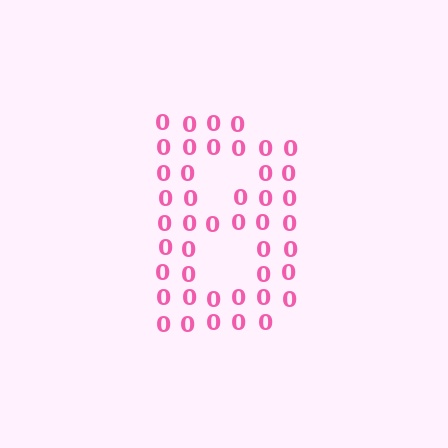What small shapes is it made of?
It is made of small digit 0's.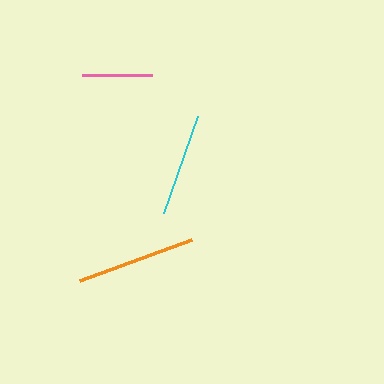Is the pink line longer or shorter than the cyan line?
The cyan line is longer than the pink line.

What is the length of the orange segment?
The orange segment is approximately 120 pixels long.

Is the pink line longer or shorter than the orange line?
The orange line is longer than the pink line.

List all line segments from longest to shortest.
From longest to shortest: orange, cyan, pink.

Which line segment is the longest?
The orange line is the longest at approximately 120 pixels.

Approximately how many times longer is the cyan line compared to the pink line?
The cyan line is approximately 1.5 times the length of the pink line.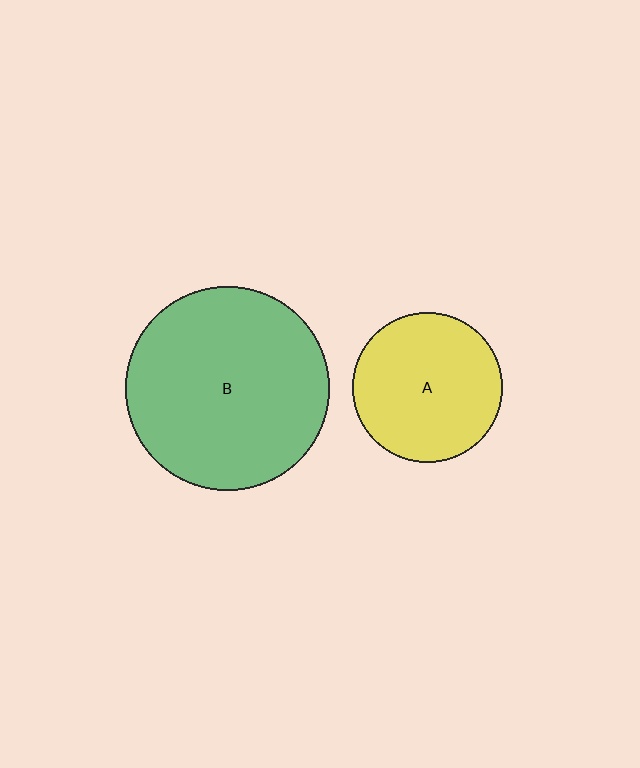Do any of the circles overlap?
No, none of the circles overlap.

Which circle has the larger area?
Circle B (green).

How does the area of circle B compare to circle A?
Approximately 1.8 times.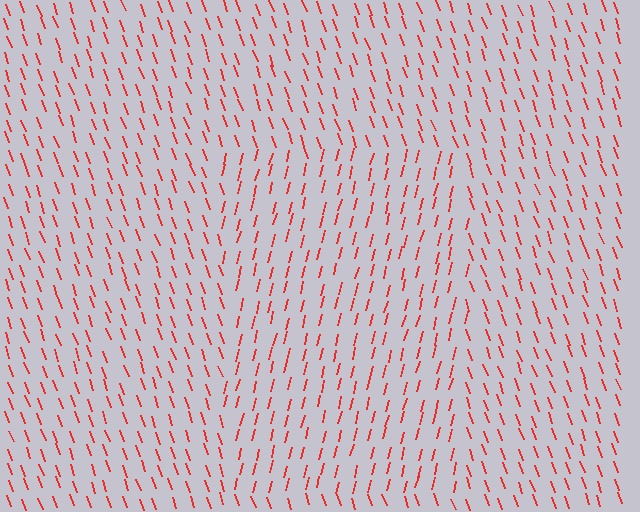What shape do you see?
I see a rectangle.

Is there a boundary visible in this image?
Yes, there is a texture boundary formed by a change in line orientation.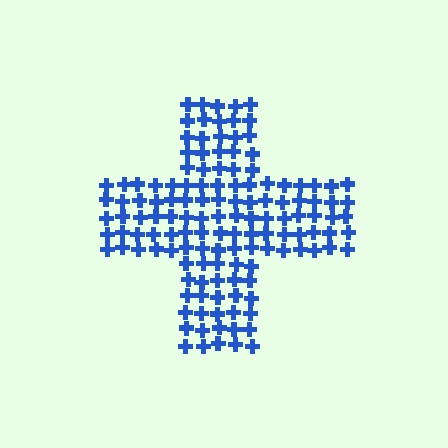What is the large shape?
The large shape is a cross.